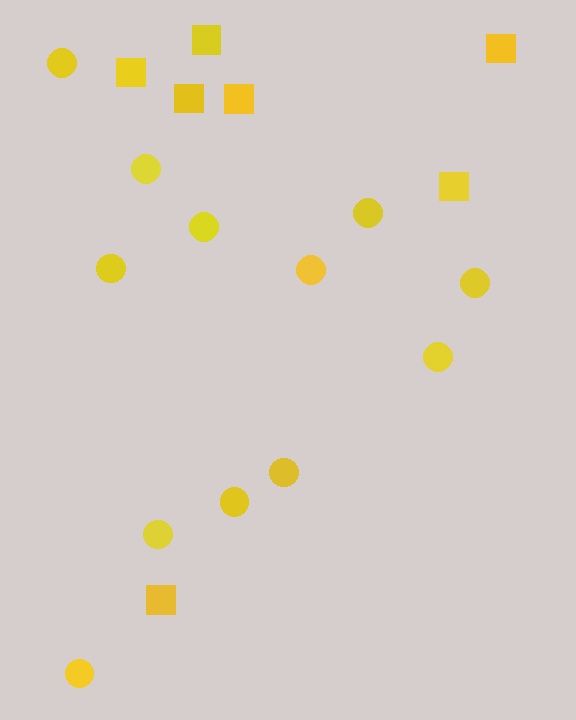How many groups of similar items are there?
There are 2 groups: one group of circles (12) and one group of squares (7).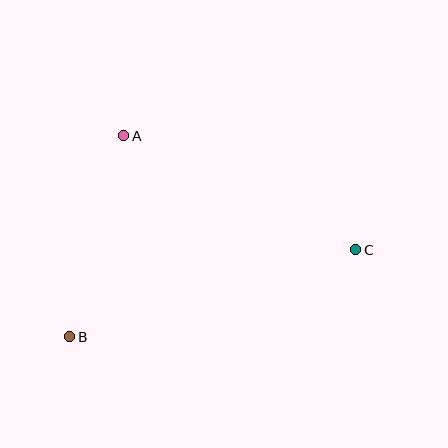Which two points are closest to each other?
Points A and B are closest to each other.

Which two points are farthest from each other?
Points B and C are farthest from each other.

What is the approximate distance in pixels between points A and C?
The distance between A and C is approximately 259 pixels.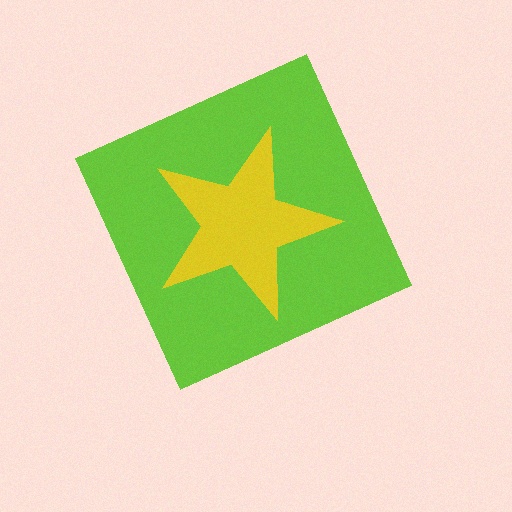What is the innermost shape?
The yellow star.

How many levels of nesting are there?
2.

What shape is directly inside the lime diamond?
The yellow star.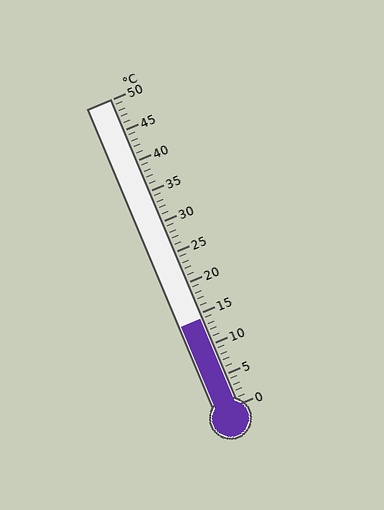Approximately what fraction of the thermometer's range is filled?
The thermometer is filled to approximately 30% of its range.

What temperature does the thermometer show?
The thermometer shows approximately 14°C.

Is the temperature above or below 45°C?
The temperature is below 45°C.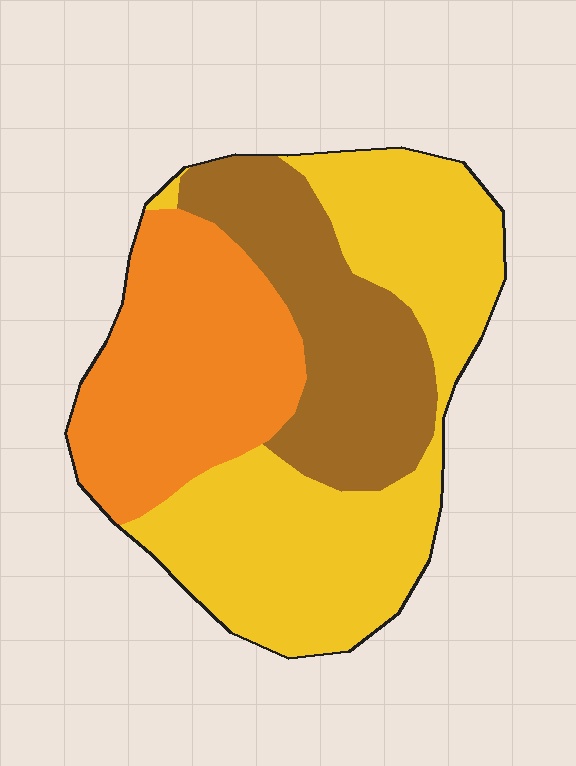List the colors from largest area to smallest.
From largest to smallest: yellow, orange, brown.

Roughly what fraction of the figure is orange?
Orange takes up about one third (1/3) of the figure.